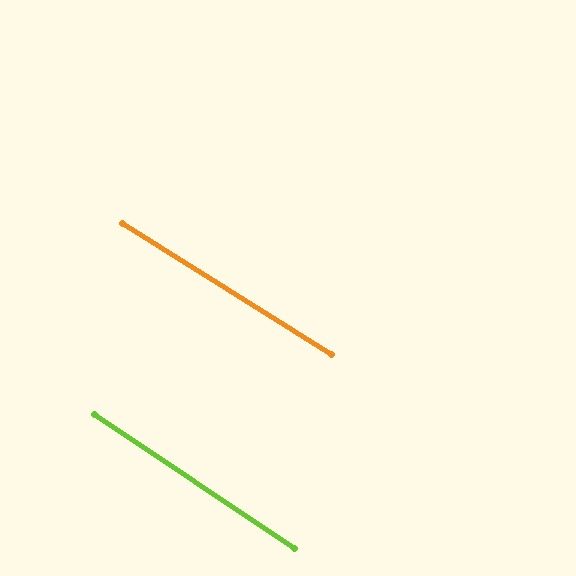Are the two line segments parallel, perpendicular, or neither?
Parallel — their directions differ by only 1.9°.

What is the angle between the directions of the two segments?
Approximately 2 degrees.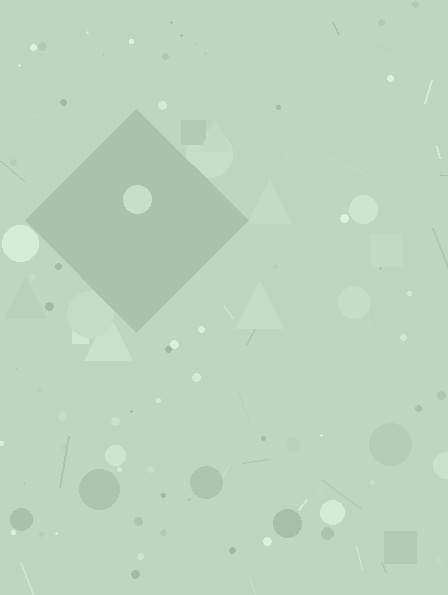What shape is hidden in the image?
A diamond is hidden in the image.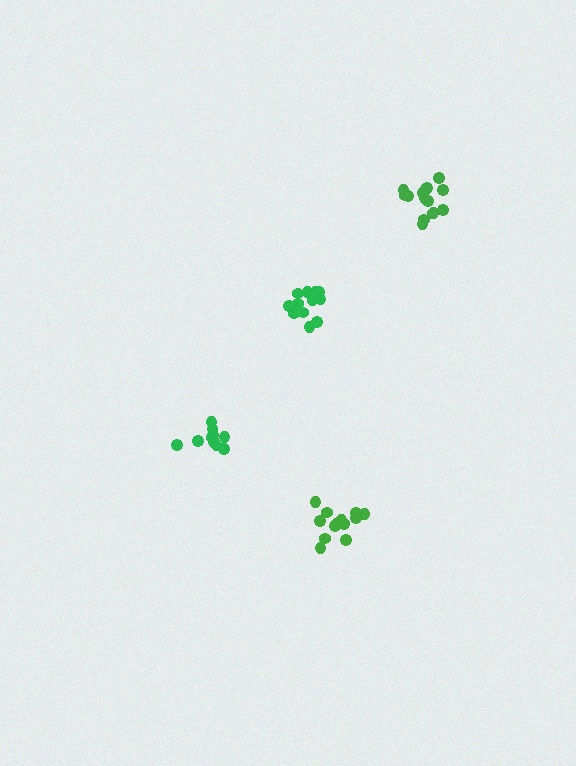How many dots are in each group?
Group 1: 10 dots, Group 2: 15 dots, Group 3: 12 dots, Group 4: 14 dots (51 total).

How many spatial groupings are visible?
There are 4 spatial groupings.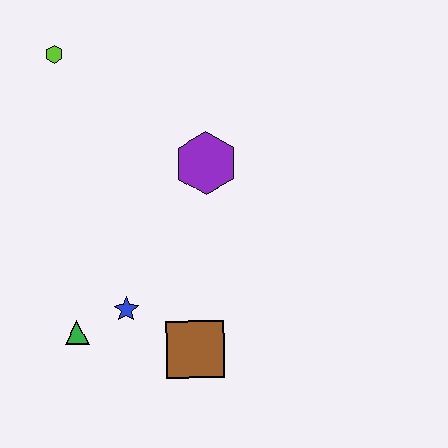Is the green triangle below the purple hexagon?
Yes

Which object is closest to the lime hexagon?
The purple hexagon is closest to the lime hexagon.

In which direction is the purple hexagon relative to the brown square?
The purple hexagon is above the brown square.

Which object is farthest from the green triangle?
The lime hexagon is farthest from the green triangle.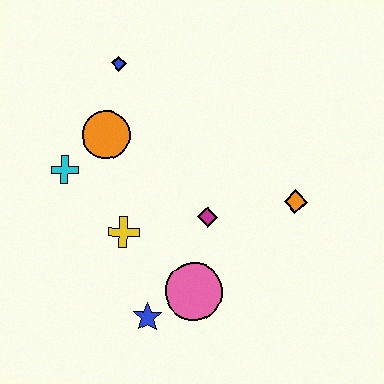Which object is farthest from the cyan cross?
The orange diamond is farthest from the cyan cross.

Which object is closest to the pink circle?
The blue star is closest to the pink circle.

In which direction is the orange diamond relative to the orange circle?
The orange diamond is to the right of the orange circle.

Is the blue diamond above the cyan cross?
Yes